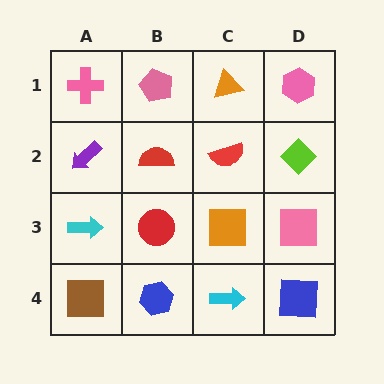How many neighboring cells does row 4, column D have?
2.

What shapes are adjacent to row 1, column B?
A red semicircle (row 2, column B), a pink cross (row 1, column A), an orange triangle (row 1, column C).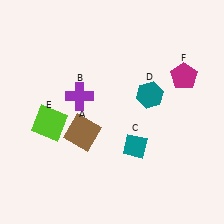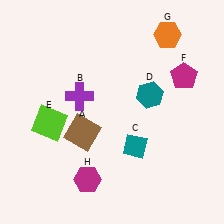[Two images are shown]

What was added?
An orange hexagon (G), a magenta hexagon (H) were added in Image 2.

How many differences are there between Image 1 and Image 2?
There are 2 differences between the two images.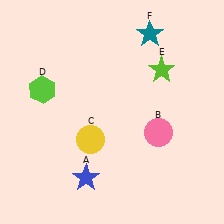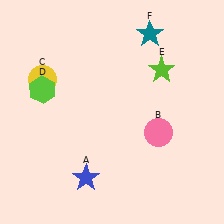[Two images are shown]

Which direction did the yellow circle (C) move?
The yellow circle (C) moved up.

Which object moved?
The yellow circle (C) moved up.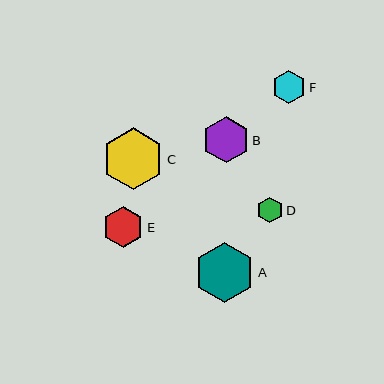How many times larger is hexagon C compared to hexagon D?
Hexagon C is approximately 2.4 times the size of hexagon D.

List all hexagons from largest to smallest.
From largest to smallest: C, A, B, E, F, D.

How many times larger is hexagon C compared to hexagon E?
Hexagon C is approximately 1.5 times the size of hexagon E.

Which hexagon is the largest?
Hexagon C is the largest with a size of approximately 62 pixels.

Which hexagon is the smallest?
Hexagon D is the smallest with a size of approximately 26 pixels.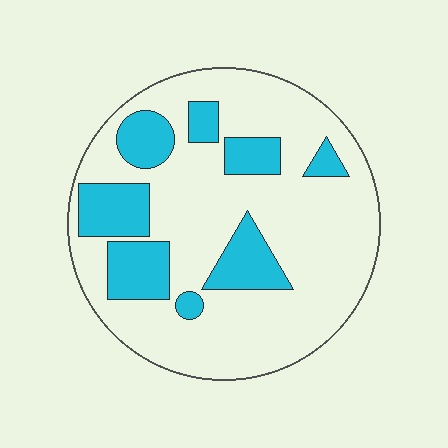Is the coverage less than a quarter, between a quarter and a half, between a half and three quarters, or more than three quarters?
Less than a quarter.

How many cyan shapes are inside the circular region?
8.